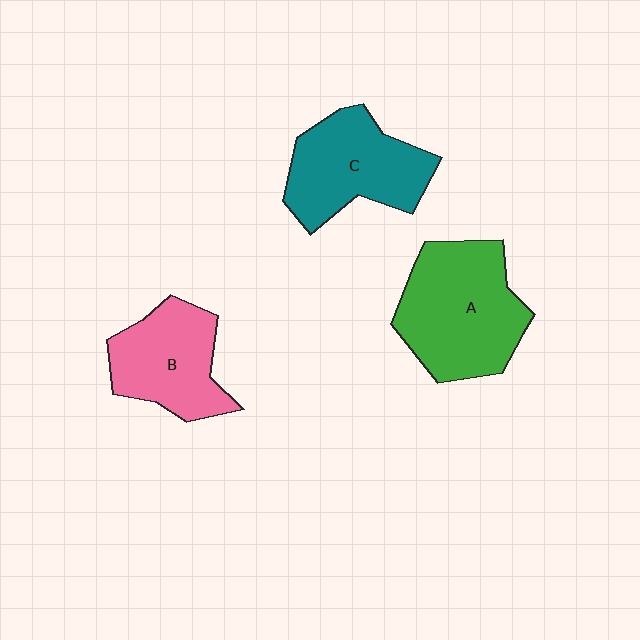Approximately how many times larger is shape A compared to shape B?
Approximately 1.4 times.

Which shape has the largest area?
Shape A (green).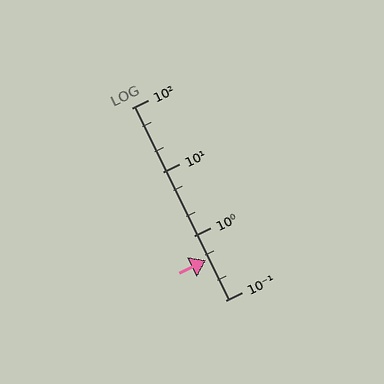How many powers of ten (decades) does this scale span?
The scale spans 3 decades, from 0.1 to 100.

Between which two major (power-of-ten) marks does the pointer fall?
The pointer is between 0.1 and 1.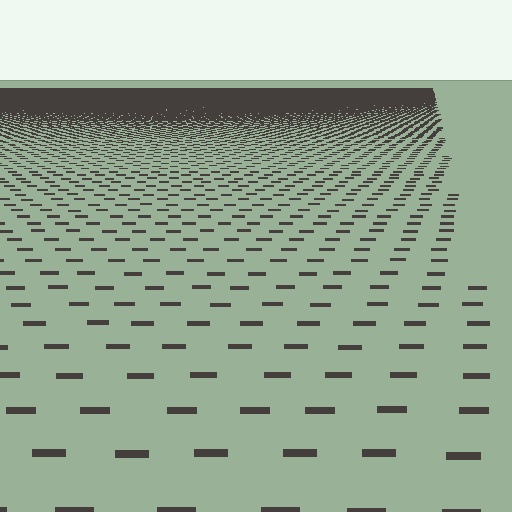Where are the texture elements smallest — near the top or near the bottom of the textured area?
Near the top.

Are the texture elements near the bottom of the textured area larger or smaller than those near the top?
Larger. Near the bottom, elements are closer to the viewer and appear at a bigger on-screen size.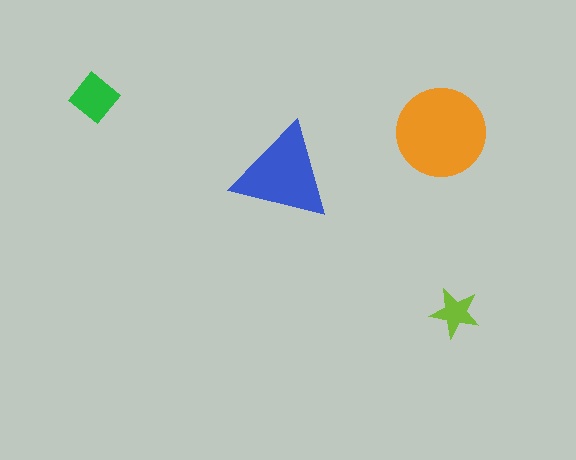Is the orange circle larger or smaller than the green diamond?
Larger.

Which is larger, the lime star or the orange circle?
The orange circle.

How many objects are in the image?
There are 4 objects in the image.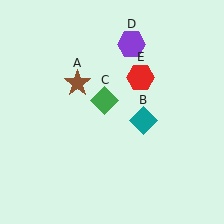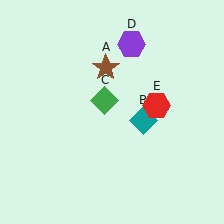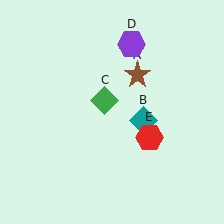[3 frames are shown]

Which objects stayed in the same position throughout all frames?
Teal diamond (object B) and green diamond (object C) and purple hexagon (object D) remained stationary.